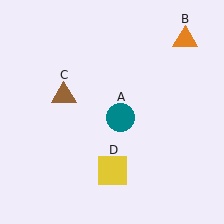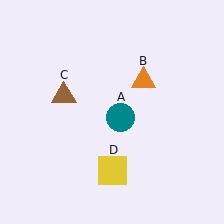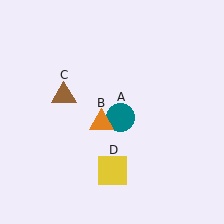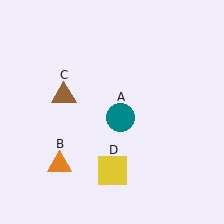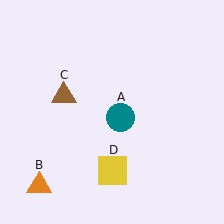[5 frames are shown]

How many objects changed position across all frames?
1 object changed position: orange triangle (object B).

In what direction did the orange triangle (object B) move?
The orange triangle (object B) moved down and to the left.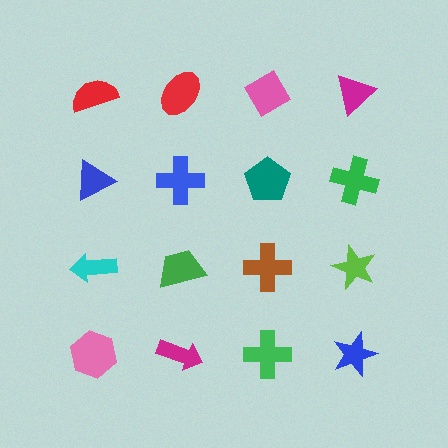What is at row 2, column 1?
A blue triangle.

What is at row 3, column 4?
A lime star.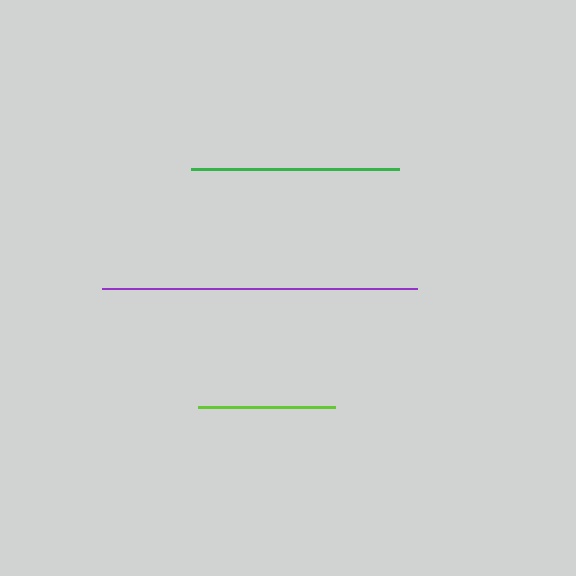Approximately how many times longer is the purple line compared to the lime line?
The purple line is approximately 2.3 times the length of the lime line.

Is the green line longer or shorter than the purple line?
The purple line is longer than the green line.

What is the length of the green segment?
The green segment is approximately 208 pixels long.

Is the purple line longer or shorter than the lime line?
The purple line is longer than the lime line.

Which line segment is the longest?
The purple line is the longest at approximately 315 pixels.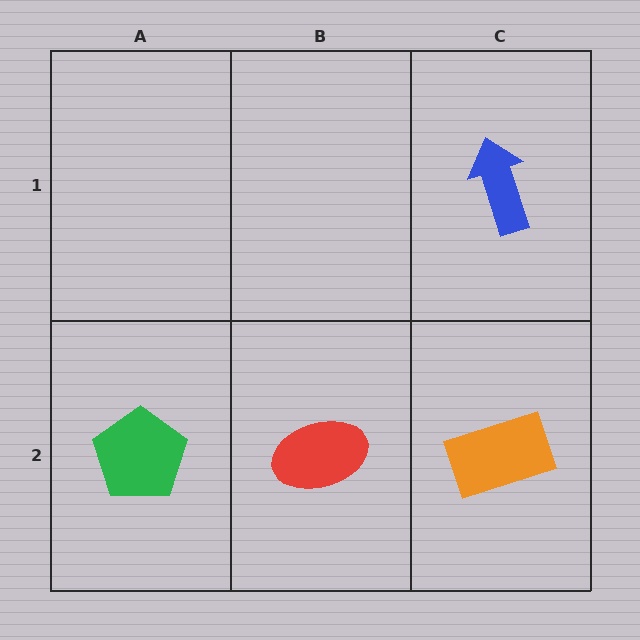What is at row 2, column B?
A red ellipse.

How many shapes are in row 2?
3 shapes.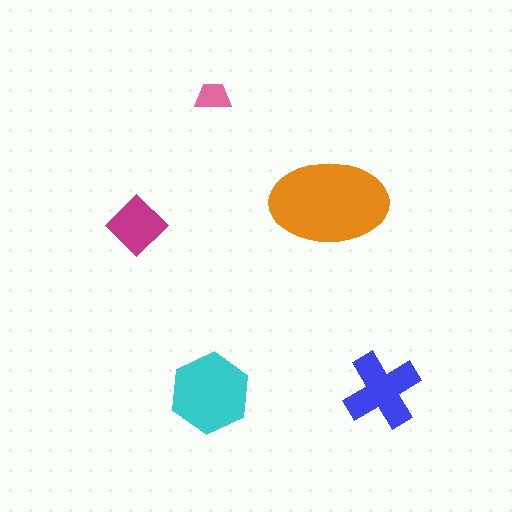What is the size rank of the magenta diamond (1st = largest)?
4th.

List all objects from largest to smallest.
The orange ellipse, the cyan hexagon, the blue cross, the magenta diamond, the pink trapezoid.